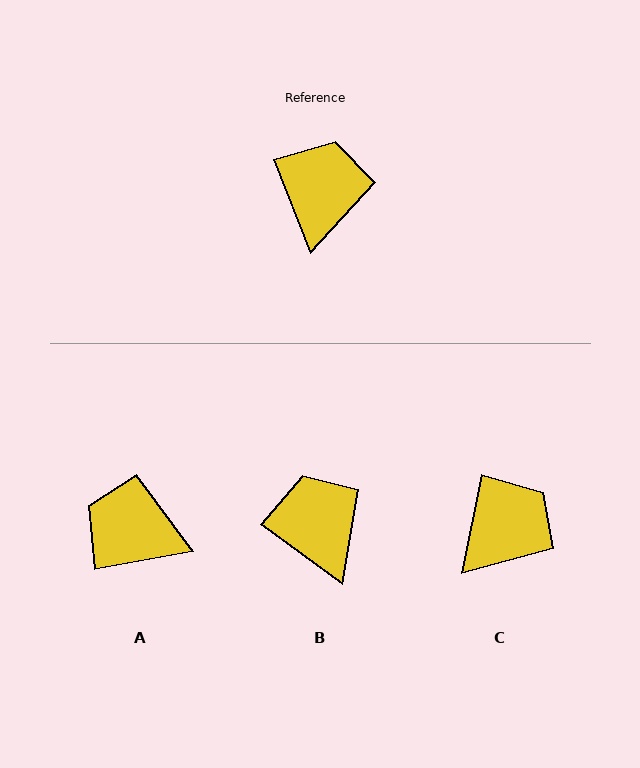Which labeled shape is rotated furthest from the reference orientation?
A, about 79 degrees away.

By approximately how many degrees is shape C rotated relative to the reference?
Approximately 33 degrees clockwise.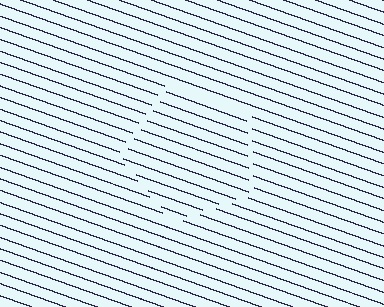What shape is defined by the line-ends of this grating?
An illusory pentagon. The interior of the shape contains the same grating, shifted by half a period — the contour is defined by the phase discontinuity where line-ends from the inner and outer gratings abut.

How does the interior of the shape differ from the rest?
The interior of the shape contains the same grating, shifted by half a period — the contour is defined by the phase discontinuity where line-ends from the inner and outer gratings abut.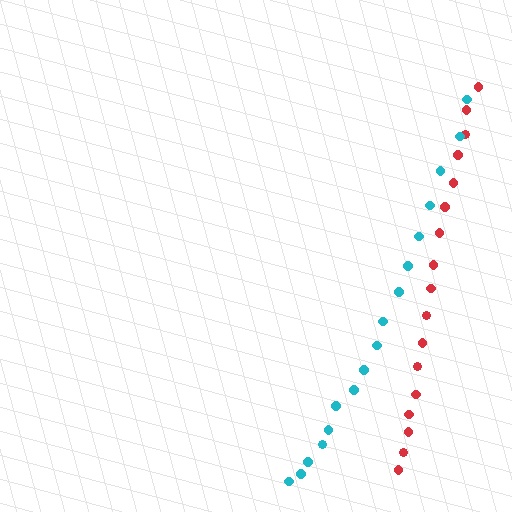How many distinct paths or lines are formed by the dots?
There are 2 distinct paths.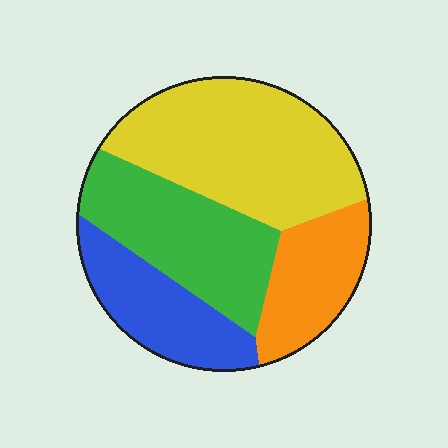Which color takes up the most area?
Yellow, at roughly 40%.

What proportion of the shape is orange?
Orange covers about 15% of the shape.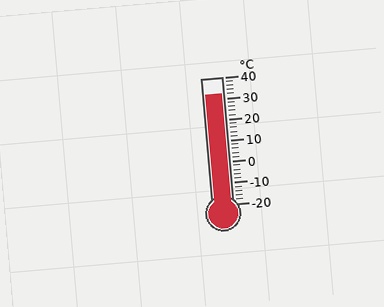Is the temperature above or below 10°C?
The temperature is above 10°C.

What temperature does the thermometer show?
The thermometer shows approximately 32°C.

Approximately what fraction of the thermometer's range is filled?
The thermometer is filled to approximately 85% of its range.